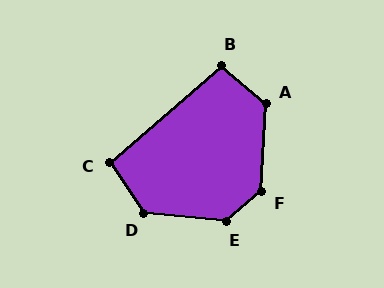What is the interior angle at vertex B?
Approximately 98 degrees (obtuse).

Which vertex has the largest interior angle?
E, at approximately 135 degrees.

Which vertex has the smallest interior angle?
C, at approximately 97 degrees.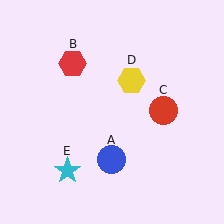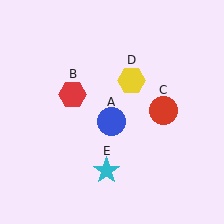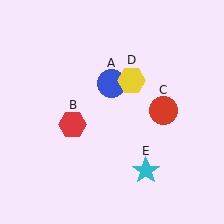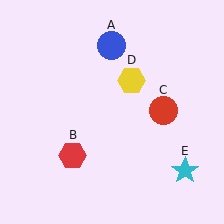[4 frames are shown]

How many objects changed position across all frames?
3 objects changed position: blue circle (object A), red hexagon (object B), cyan star (object E).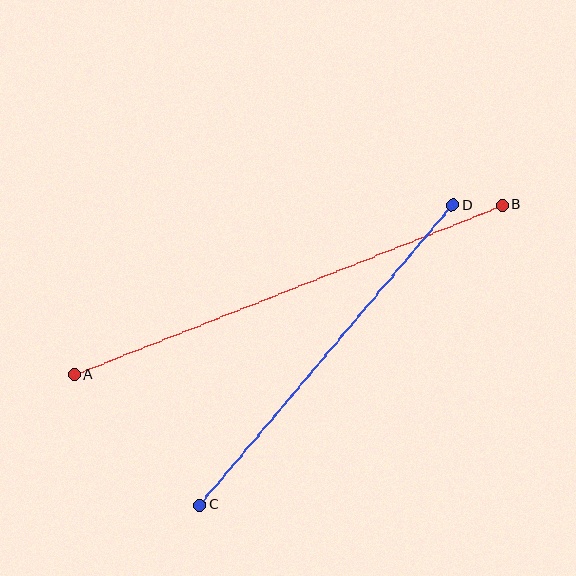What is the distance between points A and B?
The distance is approximately 460 pixels.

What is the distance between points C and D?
The distance is approximately 392 pixels.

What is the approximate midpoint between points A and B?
The midpoint is at approximately (288, 290) pixels.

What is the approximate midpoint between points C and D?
The midpoint is at approximately (326, 355) pixels.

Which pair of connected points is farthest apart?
Points A and B are farthest apart.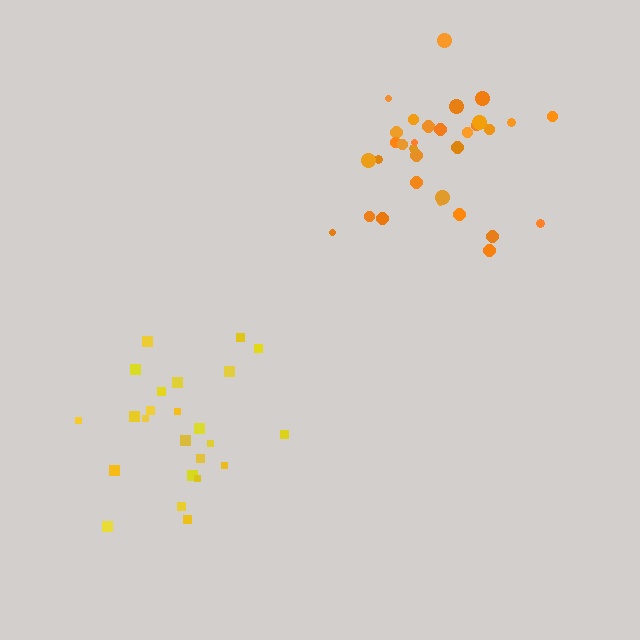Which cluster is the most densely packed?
Orange.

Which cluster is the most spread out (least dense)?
Yellow.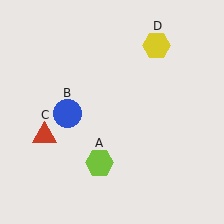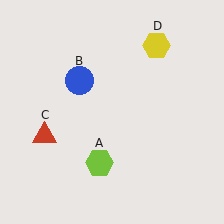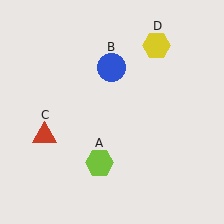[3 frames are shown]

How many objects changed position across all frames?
1 object changed position: blue circle (object B).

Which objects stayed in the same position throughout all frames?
Lime hexagon (object A) and red triangle (object C) and yellow hexagon (object D) remained stationary.